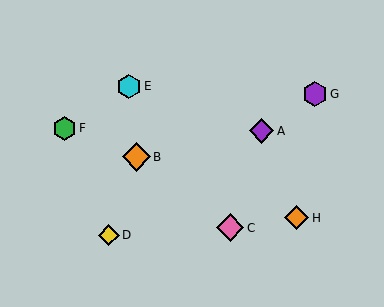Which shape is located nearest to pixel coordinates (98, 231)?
The yellow diamond (labeled D) at (109, 235) is nearest to that location.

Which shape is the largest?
The orange diamond (labeled B) is the largest.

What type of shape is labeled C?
Shape C is a pink diamond.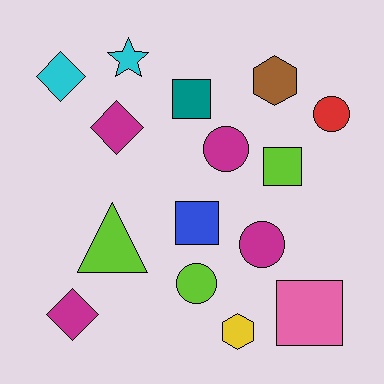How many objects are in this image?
There are 15 objects.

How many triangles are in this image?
There is 1 triangle.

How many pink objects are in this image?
There is 1 pink object.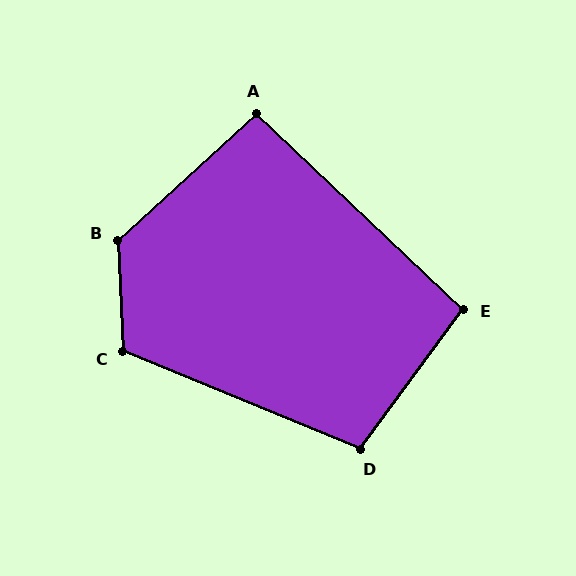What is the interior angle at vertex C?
Approximately 115 degrees (obtuse).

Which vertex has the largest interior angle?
B, at approximately 130 degrees.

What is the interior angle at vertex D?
Approximately 104 degrees (obtuse).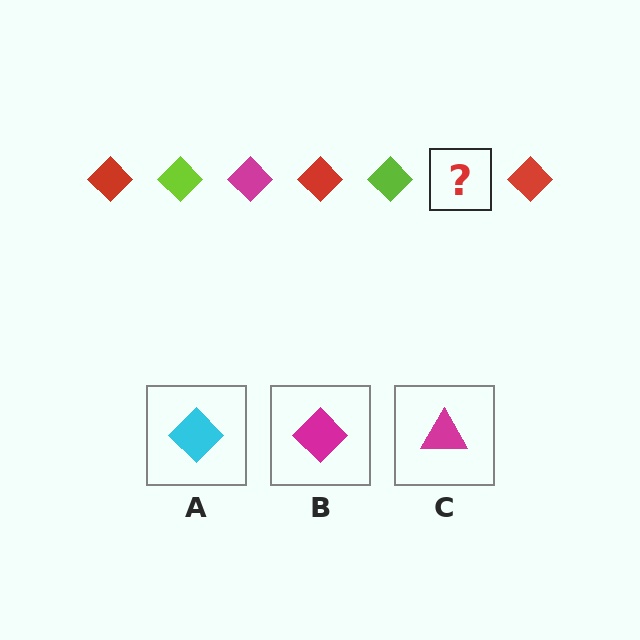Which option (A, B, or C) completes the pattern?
B.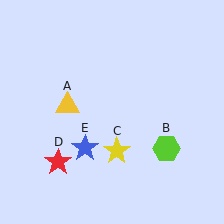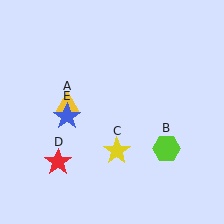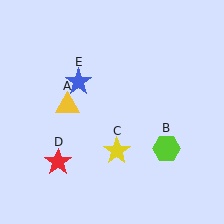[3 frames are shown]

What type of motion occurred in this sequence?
The blue star (object E) rotated clockwise around the center of the scene.